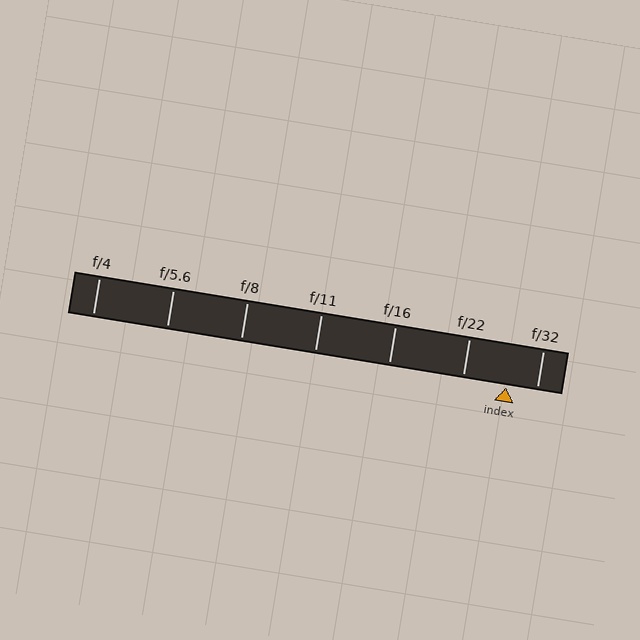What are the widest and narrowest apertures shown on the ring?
The widest aperture shown is f/4 and the narrowest is f/32.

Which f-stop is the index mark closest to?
The index mark is closest to f/32.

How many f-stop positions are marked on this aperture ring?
There are 7 f-stop positions marked.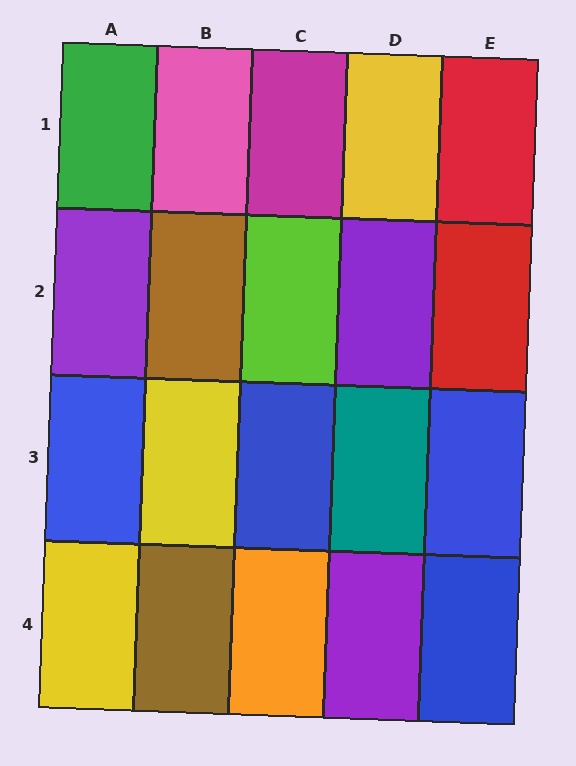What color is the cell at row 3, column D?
Teal.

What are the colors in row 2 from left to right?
Purple, brown, lime, purple, red.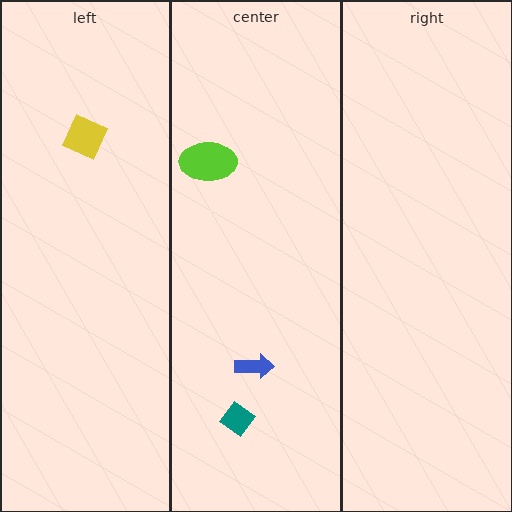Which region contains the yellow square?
The left region.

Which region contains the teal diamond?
The center region.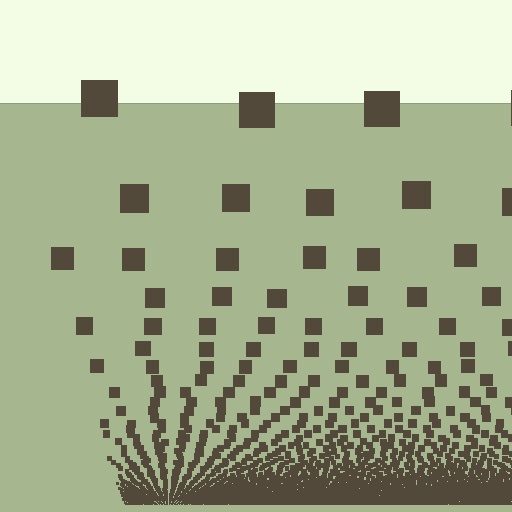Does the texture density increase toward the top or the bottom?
Density increases toward the bottom.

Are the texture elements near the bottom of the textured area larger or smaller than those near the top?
Smaller. The gradient is inverted — elements near the bottom are smaller and denser.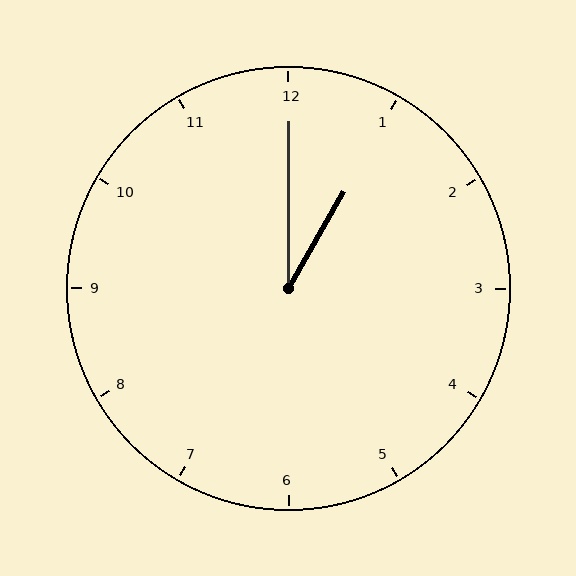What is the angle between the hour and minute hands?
Approximately 30 degrees.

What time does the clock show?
1:00.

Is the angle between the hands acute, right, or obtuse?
It is acute.